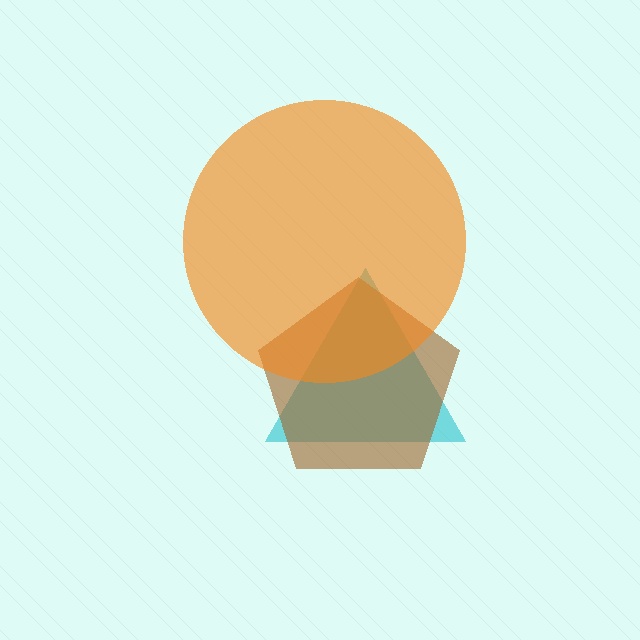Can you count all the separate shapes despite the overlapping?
Yes, there are 3 separate shapes.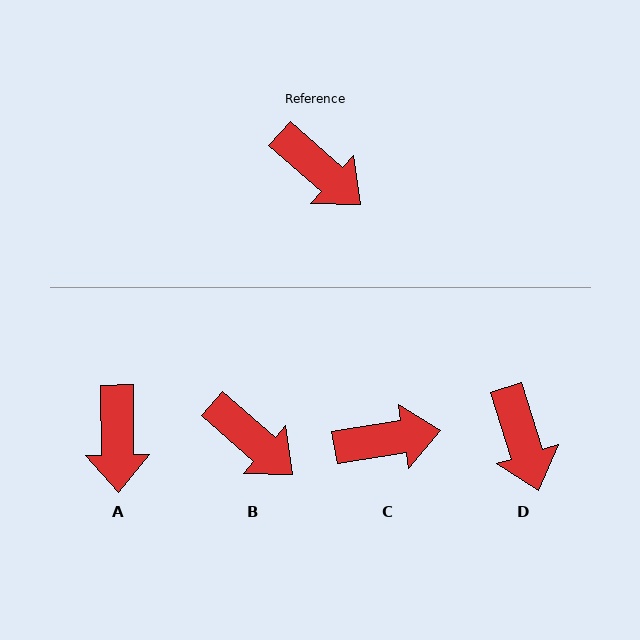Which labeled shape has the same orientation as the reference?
B.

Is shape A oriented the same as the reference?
No, it is off by about 48 degrees.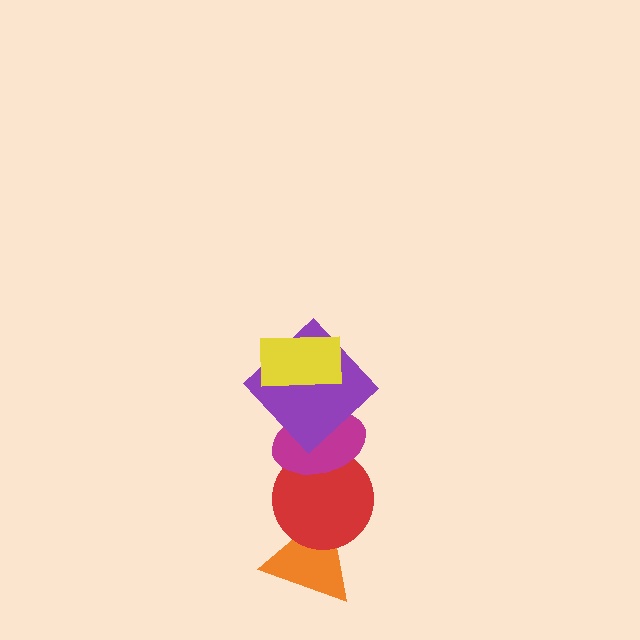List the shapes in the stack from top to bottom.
From top to bottom: the yellow rectangle, the purple diamond, the magenta ellipse, the red circle, the orange triangle.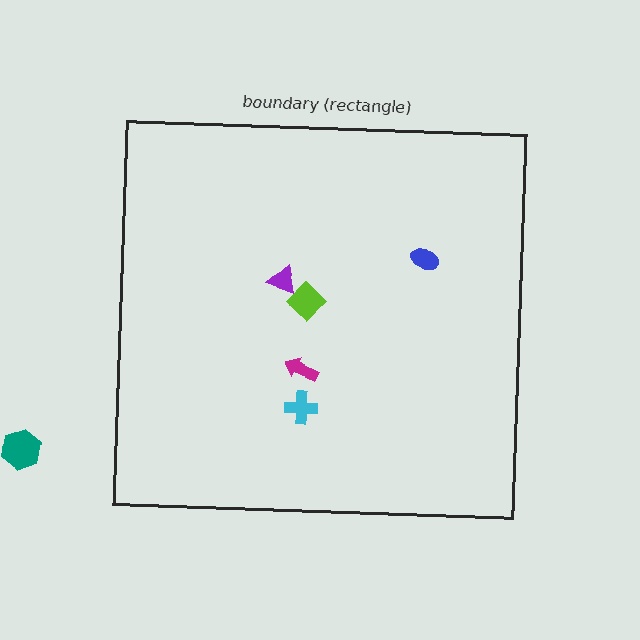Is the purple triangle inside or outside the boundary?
Inside.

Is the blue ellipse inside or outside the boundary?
Inside.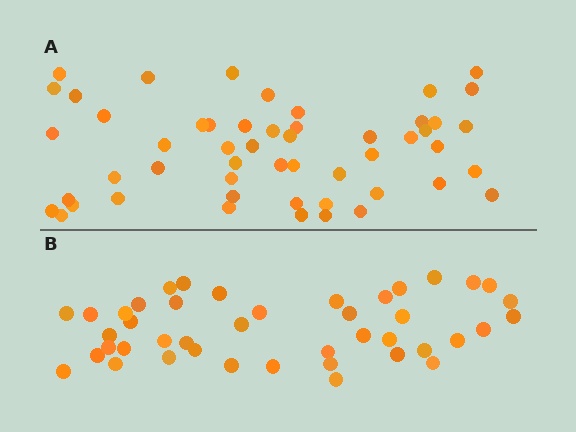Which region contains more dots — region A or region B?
Region A (the top region) has more dots.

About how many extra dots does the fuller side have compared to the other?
Region A has roughly 8 or so more dots than region B.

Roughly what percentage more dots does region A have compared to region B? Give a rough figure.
About 20% more.